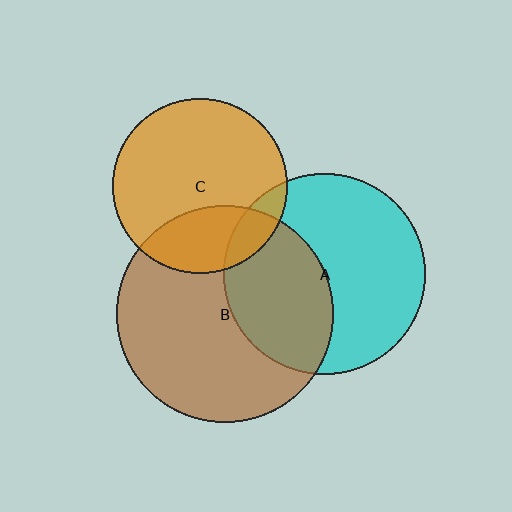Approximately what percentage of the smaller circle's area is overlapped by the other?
Approximately 30%.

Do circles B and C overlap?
Yes.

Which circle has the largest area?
Circle B (brown).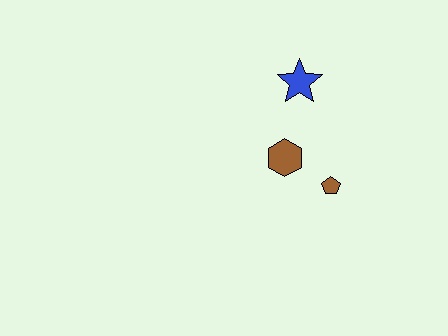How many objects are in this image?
There are 3 objects.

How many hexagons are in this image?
There is 1 hexagon.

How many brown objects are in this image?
There are 2 brown objects.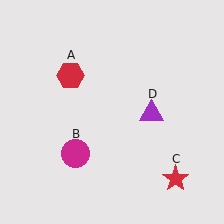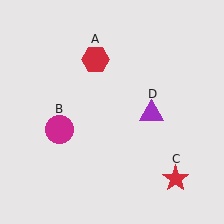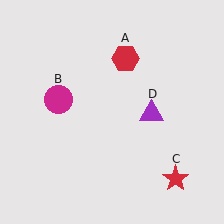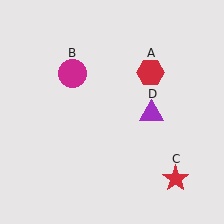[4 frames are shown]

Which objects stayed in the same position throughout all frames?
Red star (object C) and purple triangle (object D) remained stationary.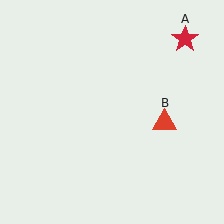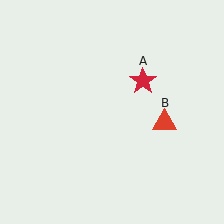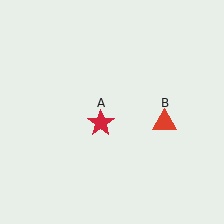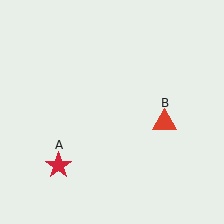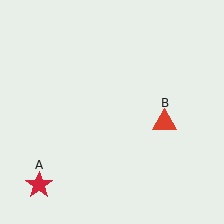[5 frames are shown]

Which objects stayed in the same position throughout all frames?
Red triangle (object B) remained stationary.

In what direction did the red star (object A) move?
The red star (object A) moved down and to the left.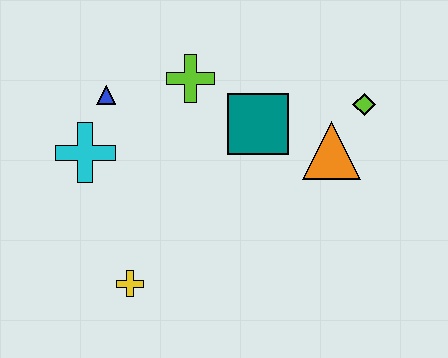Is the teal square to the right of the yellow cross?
Yes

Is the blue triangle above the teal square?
Yes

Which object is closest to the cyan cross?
The blue triangle is closest to the cyan cross.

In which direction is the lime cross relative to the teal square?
The lime cross is to the left of the teal square.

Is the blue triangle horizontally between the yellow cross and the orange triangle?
No